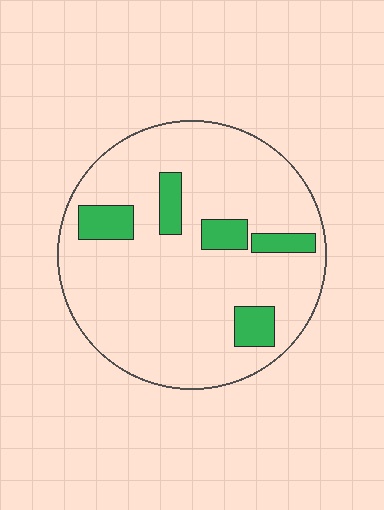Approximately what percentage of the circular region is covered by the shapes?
Approximately 15%.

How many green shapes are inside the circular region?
5.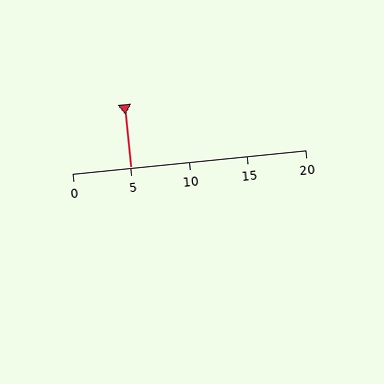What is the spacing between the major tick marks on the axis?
The major ticks are spaced 5 apart.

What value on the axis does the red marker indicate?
The marker indicates approximately 5.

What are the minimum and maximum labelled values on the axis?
The axis runs from 0 to 20.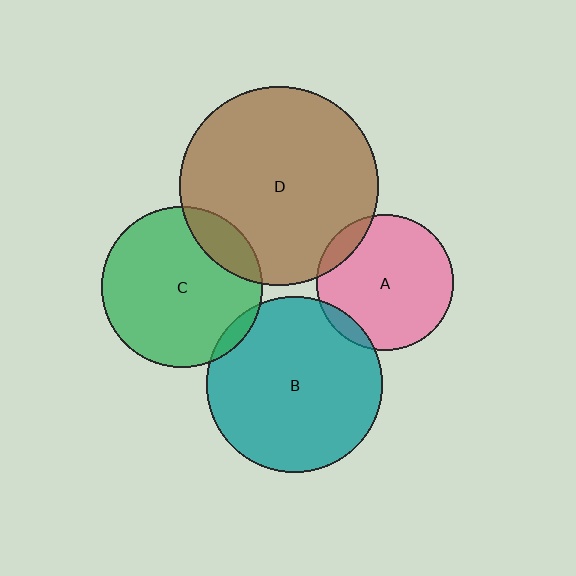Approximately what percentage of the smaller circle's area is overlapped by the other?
Approximately 5%.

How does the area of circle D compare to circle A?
Approximately 2.1 times.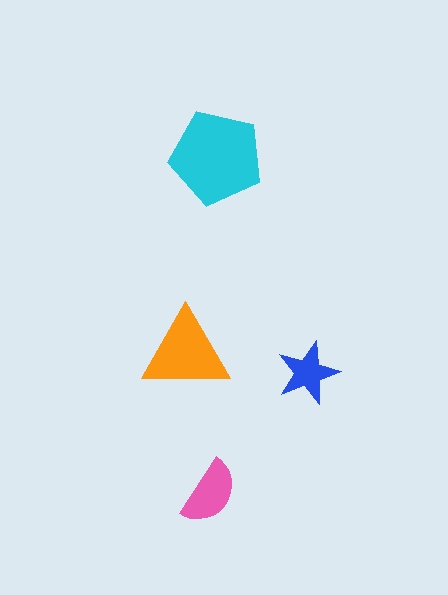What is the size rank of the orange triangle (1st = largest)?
2nd.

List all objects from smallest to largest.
The blue star, the pink semicircle, the orange triangle, the cyan pentagon.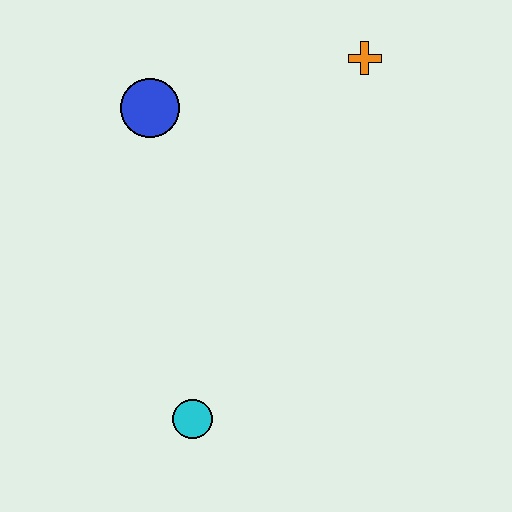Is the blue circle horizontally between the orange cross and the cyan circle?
No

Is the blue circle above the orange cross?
No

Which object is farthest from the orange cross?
The cyan circle is farthest from the orange cross.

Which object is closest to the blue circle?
The orange cross is closest to the blue circle.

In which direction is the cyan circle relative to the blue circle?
The cyan circle is below the blue circle.